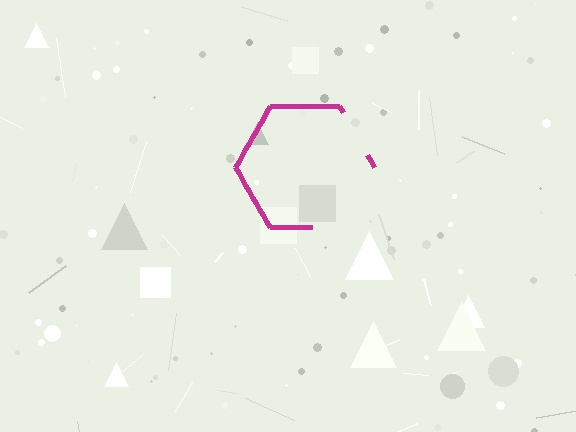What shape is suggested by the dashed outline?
The dashed outline suggests a hexagon.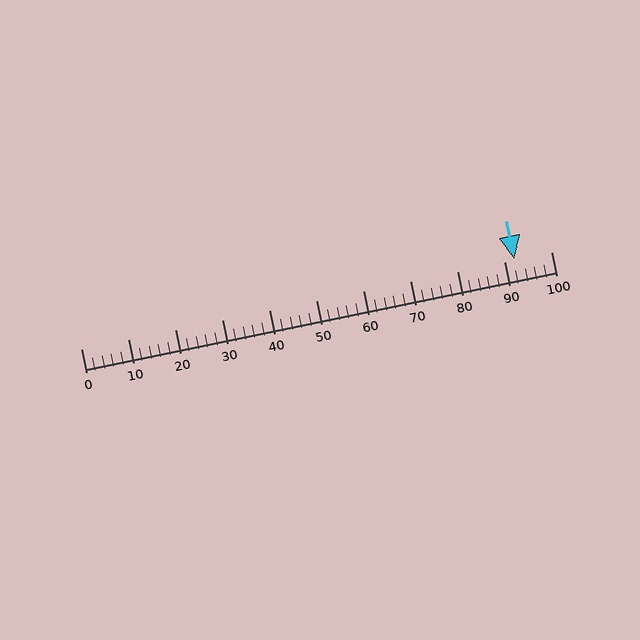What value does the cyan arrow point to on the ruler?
The cyan arrow points to approximately 92.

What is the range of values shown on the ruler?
The ruler shows values from 0 to 100.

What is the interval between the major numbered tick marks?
The major tick marks are spaced 10 units apart.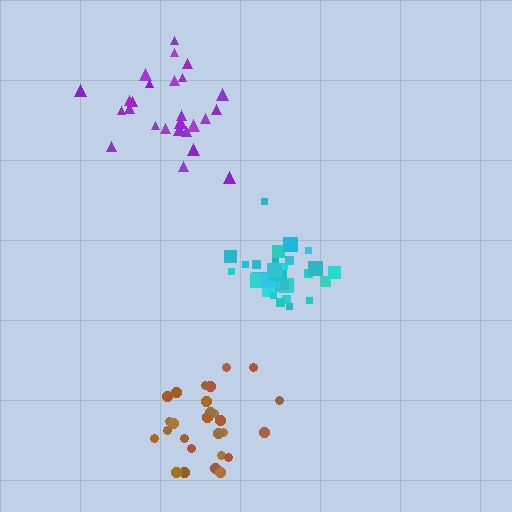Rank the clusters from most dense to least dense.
cyan, purple, brown.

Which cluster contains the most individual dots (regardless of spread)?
Cyan (33).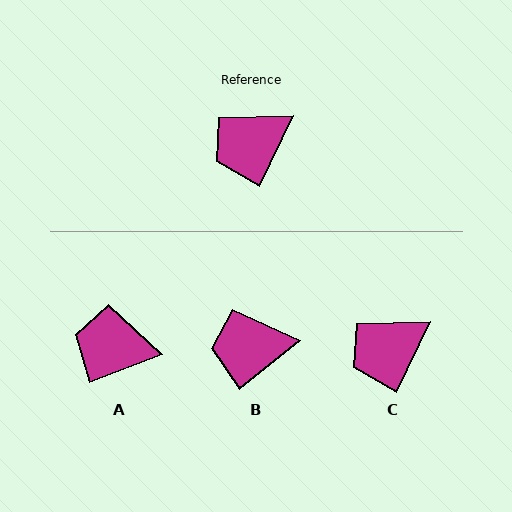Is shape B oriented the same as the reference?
No, it is off by about 26 degrees.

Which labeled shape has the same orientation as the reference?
C.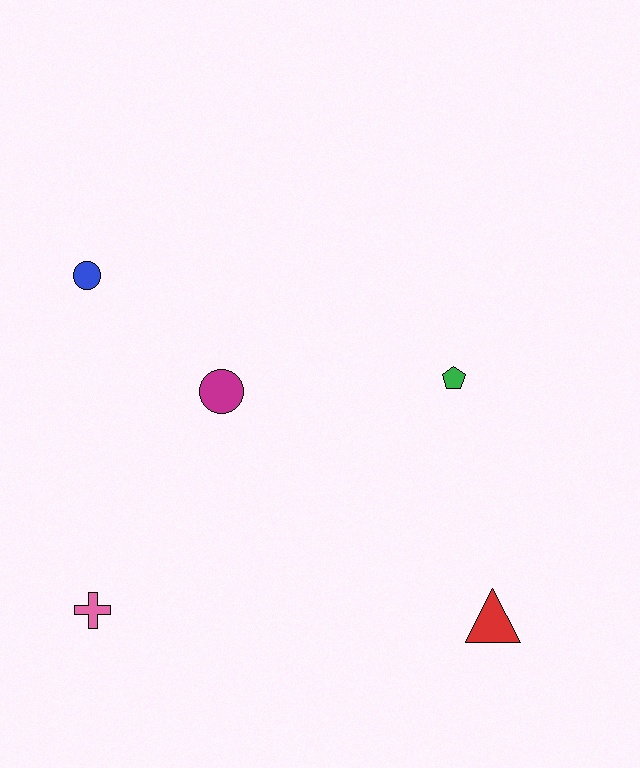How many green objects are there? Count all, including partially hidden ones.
There is 1 green object.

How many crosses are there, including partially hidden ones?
There is 1 cross.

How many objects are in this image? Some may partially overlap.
There are 5 objects.